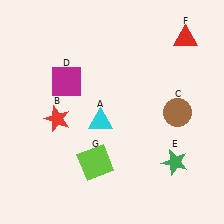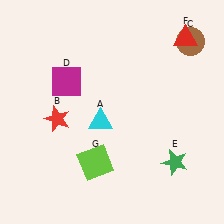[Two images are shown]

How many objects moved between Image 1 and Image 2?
1 object moved between the two images.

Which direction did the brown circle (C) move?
The brown circle (C) moved up.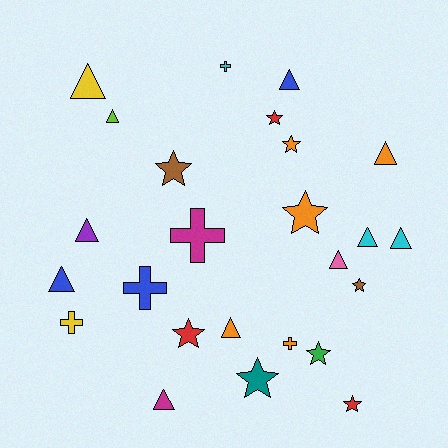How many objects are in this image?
There are 25 objects.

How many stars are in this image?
There are 9 stars.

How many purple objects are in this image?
There is 1 purple object.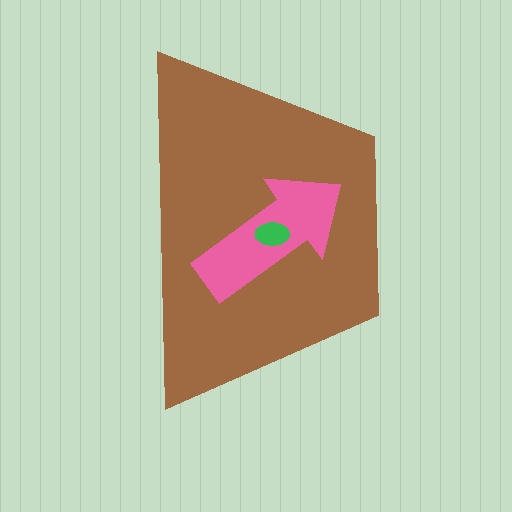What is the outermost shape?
The brown trapezoid.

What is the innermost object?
The green ellipse.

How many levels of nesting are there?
3.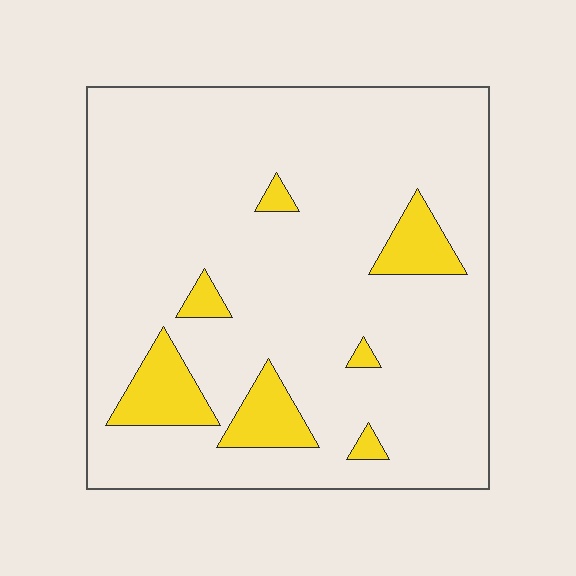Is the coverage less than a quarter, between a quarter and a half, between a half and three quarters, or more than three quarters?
Less than a quarter.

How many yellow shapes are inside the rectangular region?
7.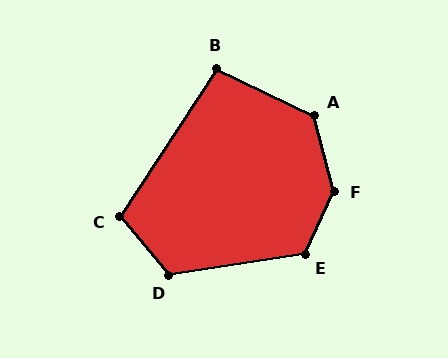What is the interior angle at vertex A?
Approximately 130 degrees (obtuse).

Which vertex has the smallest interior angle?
B, at approximately 98 degrees.